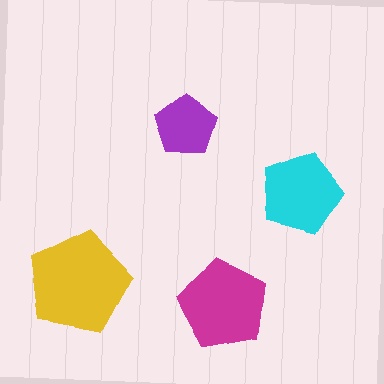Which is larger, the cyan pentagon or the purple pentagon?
The cyan one.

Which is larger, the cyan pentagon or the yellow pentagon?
The yellow one.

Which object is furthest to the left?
The yellow pentagon is leftmost.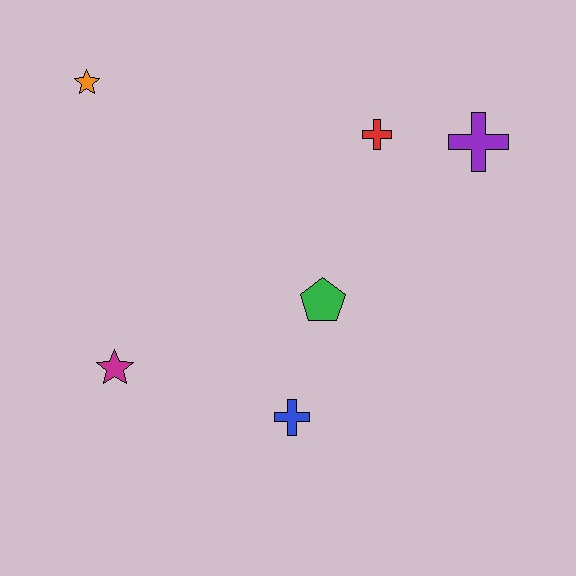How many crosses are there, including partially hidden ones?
There are 3 crosses.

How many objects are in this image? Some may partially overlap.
There are 6 objects.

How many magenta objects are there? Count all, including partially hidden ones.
There is 1 magenta object.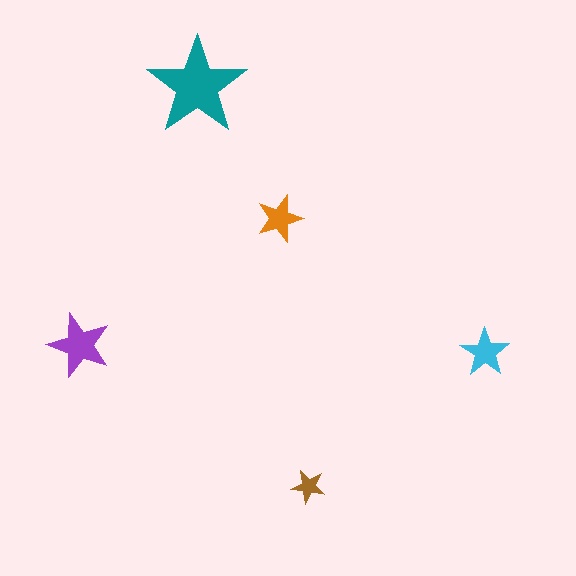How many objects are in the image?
There are 5 objects in the image.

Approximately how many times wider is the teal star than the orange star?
About 2 times wider.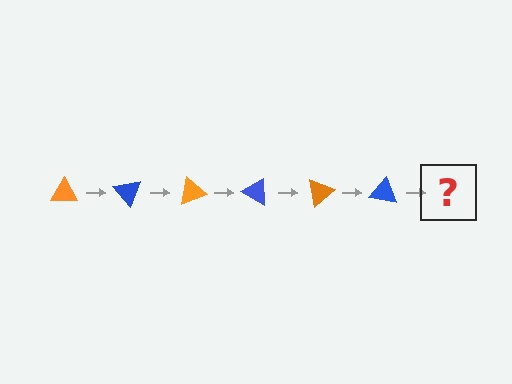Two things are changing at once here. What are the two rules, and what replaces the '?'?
The two rules are that it rotates 50 degrees each step and the color cycles through orange and blue. The '?' should be an orange triangle, rotated 300 degrees from the start.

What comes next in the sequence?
The next element should be an orange triangle, rotated 300 degrees from the start.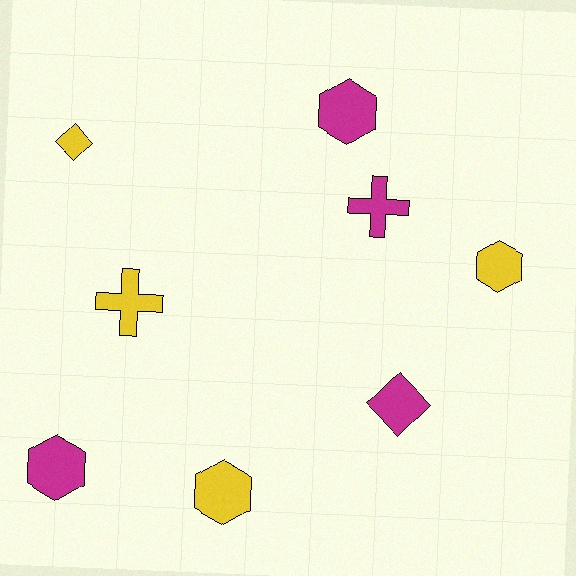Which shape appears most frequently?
Hexagon, with 4 objects.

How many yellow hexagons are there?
There are 2 yellow hexagons.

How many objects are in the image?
There are 8 objects.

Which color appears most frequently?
Magenta, with 4 objects.